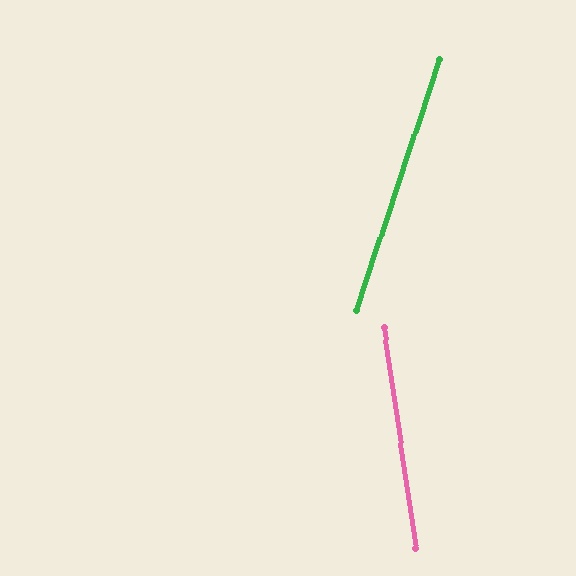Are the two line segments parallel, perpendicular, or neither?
Neither parallel nor perpendicular — they differ by about 27°.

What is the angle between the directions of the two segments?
Approximately 27 degrees.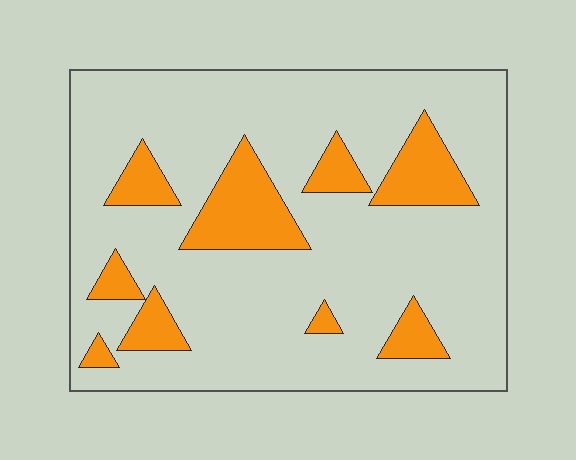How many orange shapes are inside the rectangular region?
9.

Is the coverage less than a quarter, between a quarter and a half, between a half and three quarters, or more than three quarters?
Less than a quarter.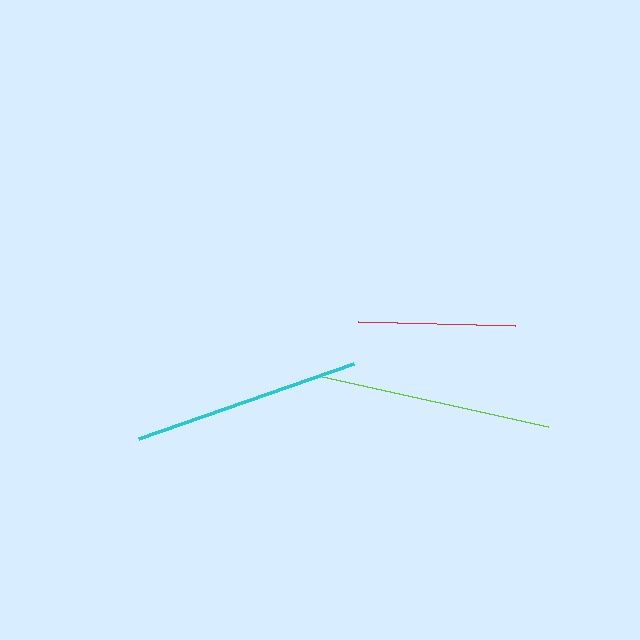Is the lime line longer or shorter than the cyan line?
The lime line is longer than the cyan line.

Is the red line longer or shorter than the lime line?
The lime line is longer than the red line.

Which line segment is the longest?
The lime line is the longest at approximately 231 pixels.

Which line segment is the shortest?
The red line is the shortest at approximately 157 pixels.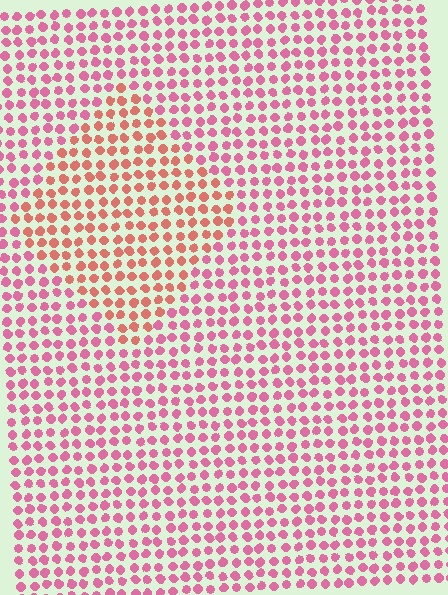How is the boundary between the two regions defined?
The boundary is defined purely by a slight shift in hue (about 32 degrees). Spacing, size, and orientation are identical on both sides.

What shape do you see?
I see a diamond.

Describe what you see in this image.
The image is filled with small pink elements in a uniform arrangement. A diamond-shaped region is visible where the elements are tinted to a slightly different hue, forming a subtle color boundary.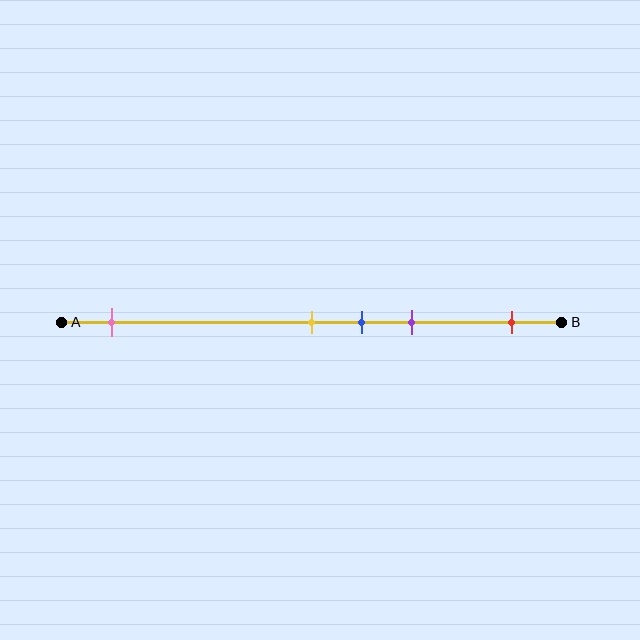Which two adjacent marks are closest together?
The yellow and blue marks are the closest adjacent pair.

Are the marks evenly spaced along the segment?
No, the marks are not evenly spaced.